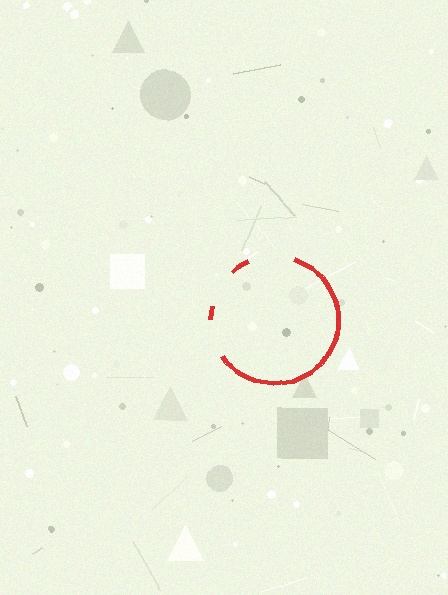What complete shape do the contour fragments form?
The contour fragments form a circle.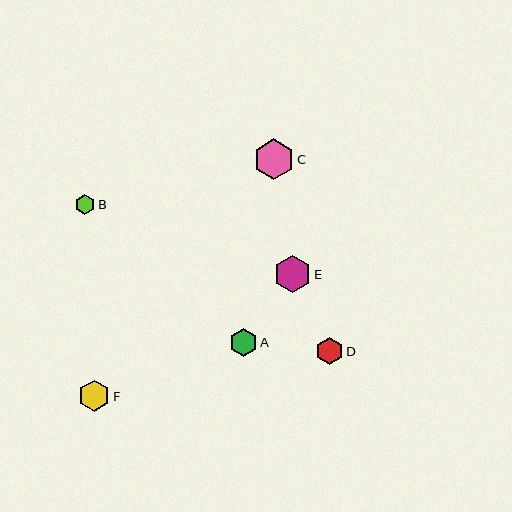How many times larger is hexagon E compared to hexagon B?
Hexagon E is approximately 1.8 times the size of hexagon B.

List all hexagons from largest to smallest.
From largest to smallest: C, E, F, A, D, B.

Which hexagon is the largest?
Hexagon C is the largest with a size of approximately 41 pixels.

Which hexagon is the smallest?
Hexagon B is the smallest with a size of approximately 20 pixels.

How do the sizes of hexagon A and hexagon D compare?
Hexagon A and hexagon D are approximately the same size.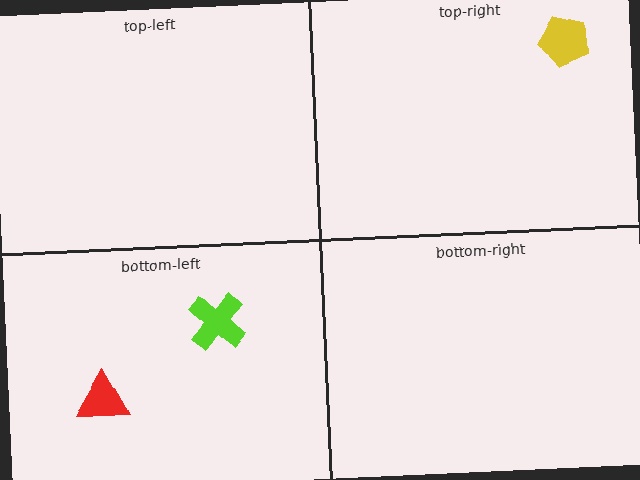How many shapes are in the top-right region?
1.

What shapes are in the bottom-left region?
The lime cross, the red triangle.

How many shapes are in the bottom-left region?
2.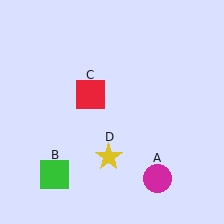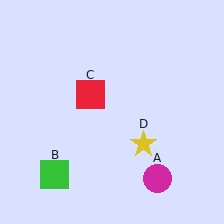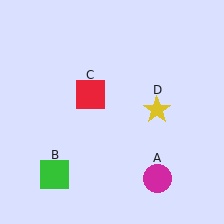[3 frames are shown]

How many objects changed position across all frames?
1 object changed position: yellow star (object D).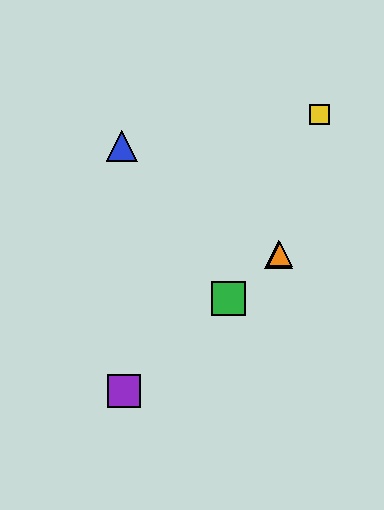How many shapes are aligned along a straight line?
4 shapes (the red triangle, the green square, the purple square, the orange triangle) are aligned along a straight line.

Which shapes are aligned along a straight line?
The red triangle, the green square, the purple square, the orange triangle are aligned along a straight line.